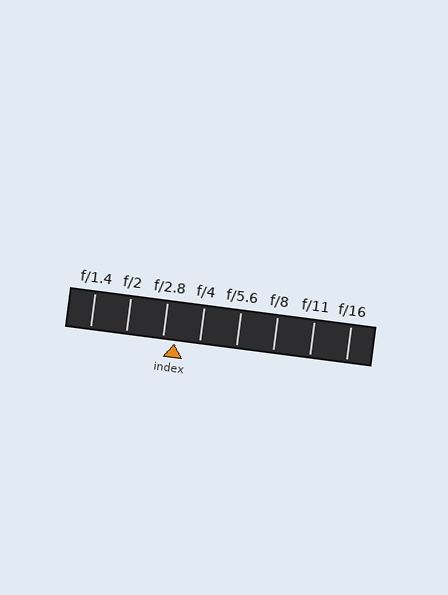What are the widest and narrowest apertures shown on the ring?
The widest aperture shown is f/1.4 and the narrowest is f/16.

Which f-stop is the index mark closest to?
The index mark is closest to f/2.8.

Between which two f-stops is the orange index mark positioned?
The index mark is between f/2.8 and f/4.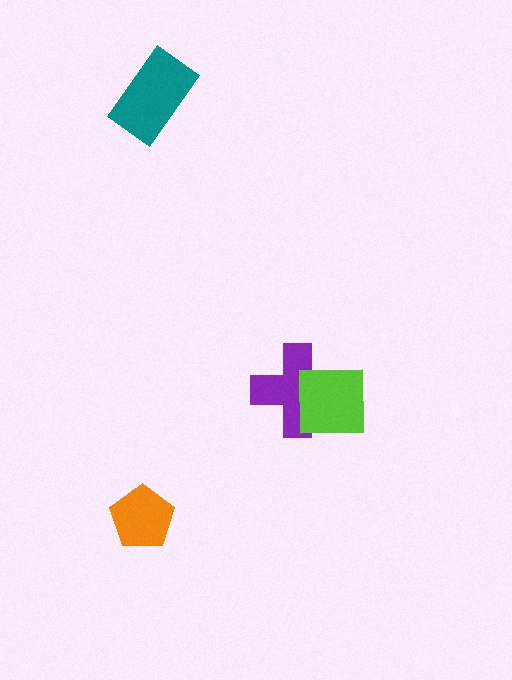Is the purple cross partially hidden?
Yes, it is partially covered by another shape.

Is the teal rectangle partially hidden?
No, no other shape covers it.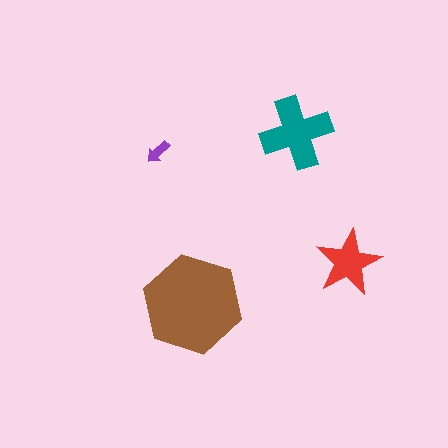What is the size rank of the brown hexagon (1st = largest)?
1st.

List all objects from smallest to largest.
The purple arrow, the red star, the teal cross, the brown hexagon.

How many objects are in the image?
There are 4 objects in the image.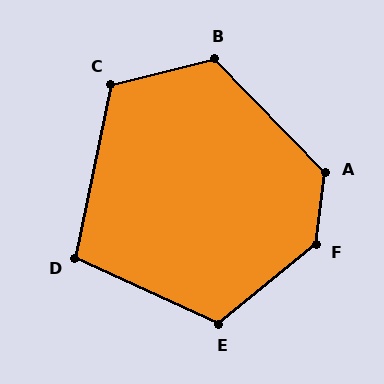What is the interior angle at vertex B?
Approximately 120 degrees (obtuse).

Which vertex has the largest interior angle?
F, at approximately 137 degrees.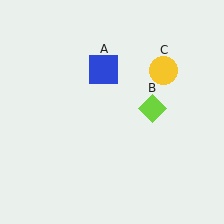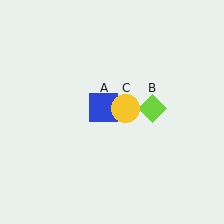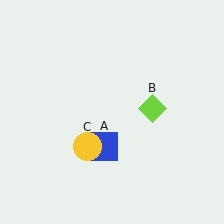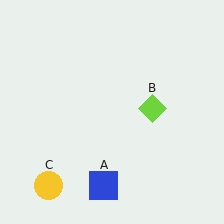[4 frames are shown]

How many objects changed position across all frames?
2 objects changed position: blue square (object A), yellow circle (object C).